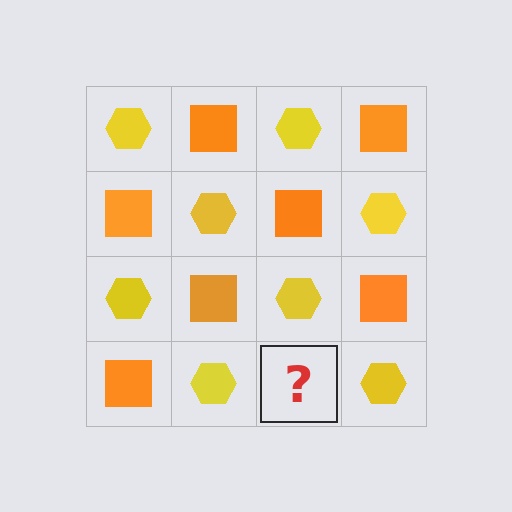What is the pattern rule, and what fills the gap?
The rule is that it alternates yellow hexagon and orange square in a checkerboard pattern. The gap should be filled with an orange square.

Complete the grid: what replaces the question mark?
The question mark should be replaced with an orange square.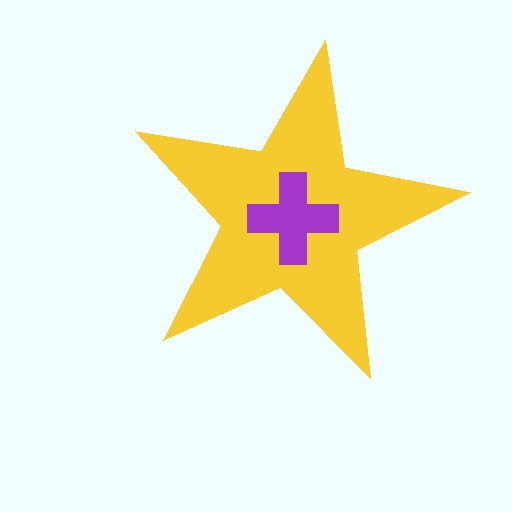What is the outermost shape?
The yellow star.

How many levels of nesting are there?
2.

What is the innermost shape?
The purple cross.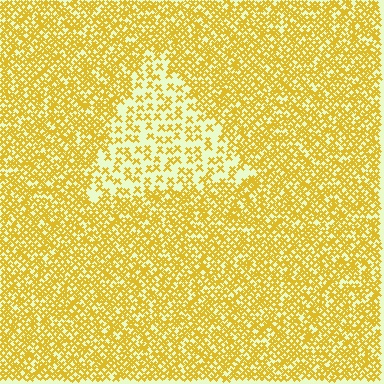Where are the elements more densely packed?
The elements are more densely packed outside the triangle boundary.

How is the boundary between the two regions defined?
The boundary is defined by a change in element density (approximately 2.4x ratio). All elements are the same color, size, and shape.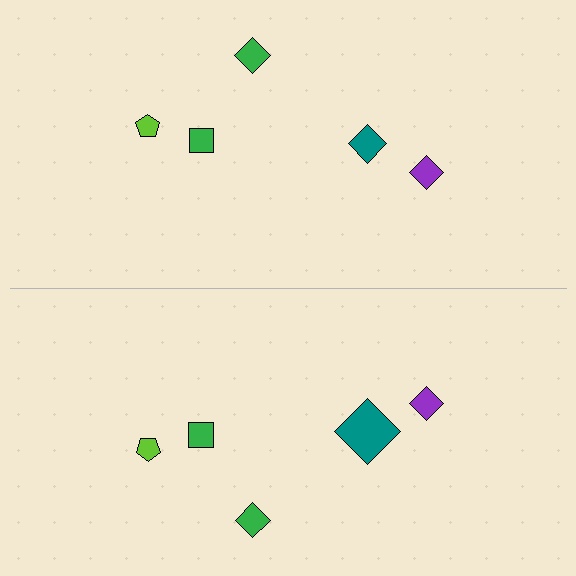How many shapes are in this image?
There are 10 shapes in this image.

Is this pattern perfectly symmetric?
No, the pattern is not perfectly symmetric. The teal diamond on the bottom side has a different size than its mirror counterpart.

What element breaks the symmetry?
The teal diamond on the bottom side has a different size than its mirror counterpart.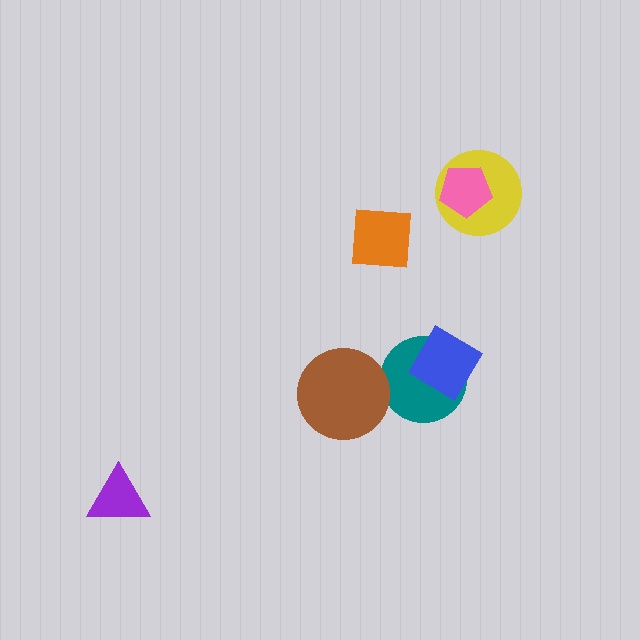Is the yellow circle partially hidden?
Yes, it is partially covered by another shape.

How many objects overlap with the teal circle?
1 object overlaps with the teal circle.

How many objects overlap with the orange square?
0 objects overlap with the orange square.